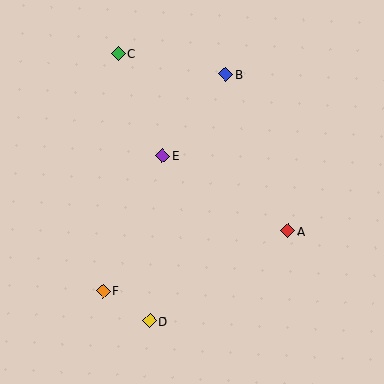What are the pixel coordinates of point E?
Point E is at (163, 156).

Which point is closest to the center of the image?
Point E at (163, 156) is closest to the center.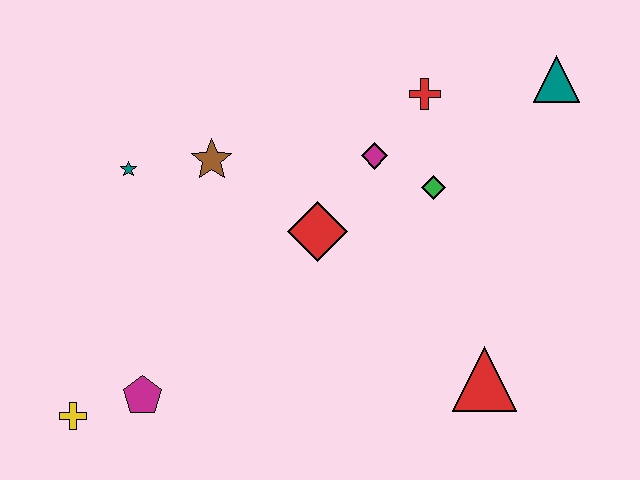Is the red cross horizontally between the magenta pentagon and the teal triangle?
Yes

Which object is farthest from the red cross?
The yellow cross is farthest from the red cross.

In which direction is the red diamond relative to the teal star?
The red diamond is to the right of the teal star.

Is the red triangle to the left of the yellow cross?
No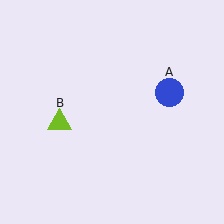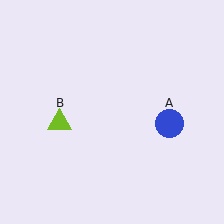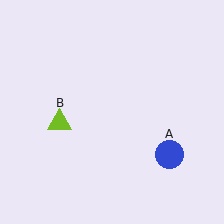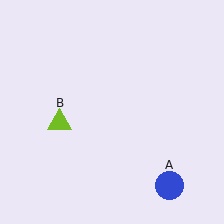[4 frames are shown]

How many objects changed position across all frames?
1 object changed position: blue circle (object A).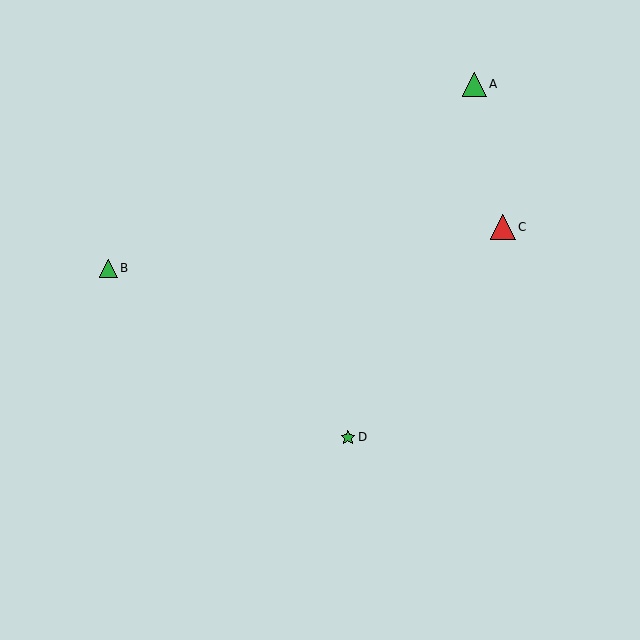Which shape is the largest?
The red triangle (labeled C) is the largest.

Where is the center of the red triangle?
The center of the red triangle is at (503, 227).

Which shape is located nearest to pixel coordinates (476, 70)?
The green triangle (labeled A) at (474, 84) is nearest to that location.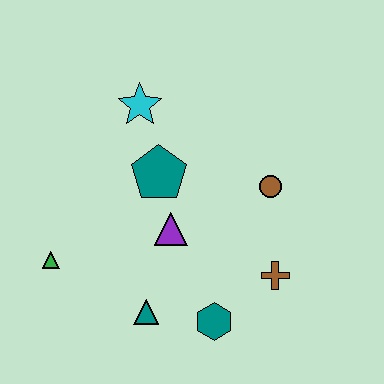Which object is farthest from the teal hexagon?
The cyan star is farthest from the teal hexagon.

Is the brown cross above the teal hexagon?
Yes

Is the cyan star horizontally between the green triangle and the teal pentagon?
Yes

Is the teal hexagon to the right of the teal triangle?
Yes